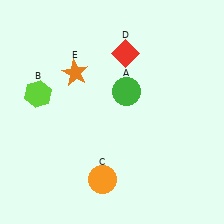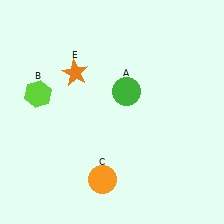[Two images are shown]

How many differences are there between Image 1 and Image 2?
There is 1 difference between the two images.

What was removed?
The red diamond (D) was removed in Image 2.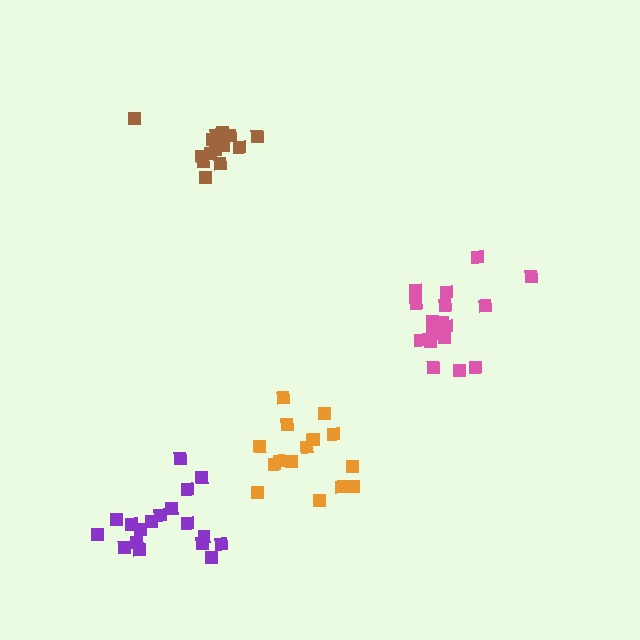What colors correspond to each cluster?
The clusters are colored: brown, pink, orange, purple.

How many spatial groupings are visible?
There are 4 spatial groupings.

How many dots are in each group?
Group 1: 15 dots, Group 2: 18 dots, Group 3: 16 dots, Group 4: 18 dots (67 total).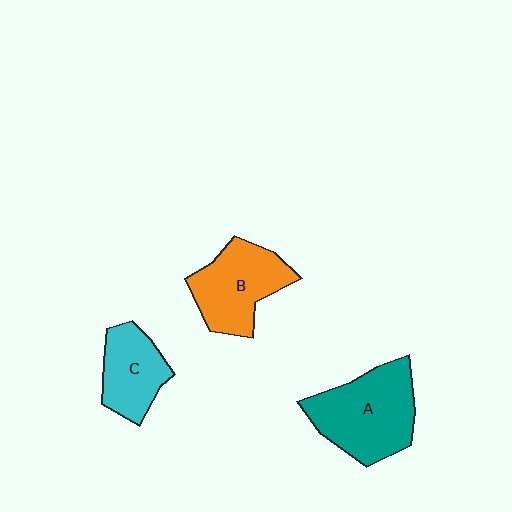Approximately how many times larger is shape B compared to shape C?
Approximately 1.3 times.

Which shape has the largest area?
Shape A (teal).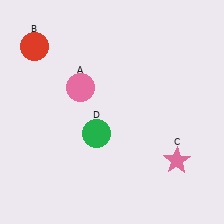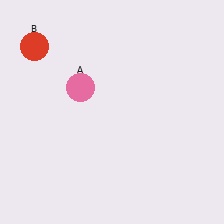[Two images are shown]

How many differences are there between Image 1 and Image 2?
There are 2 differences between the two images.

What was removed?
The green circle (D), the pink star (C) were removed in Image 2.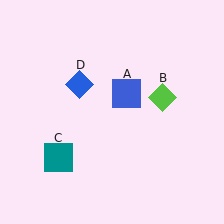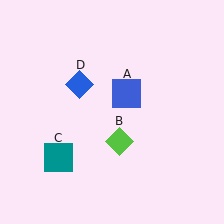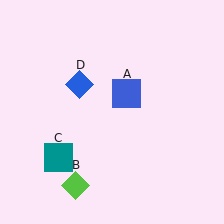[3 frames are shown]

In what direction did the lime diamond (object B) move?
The lime diamond (object B) moved down and to the left.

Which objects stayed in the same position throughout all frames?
Blue square (object A) and teal square (object C) and blue diamond (object D) remained stationary.